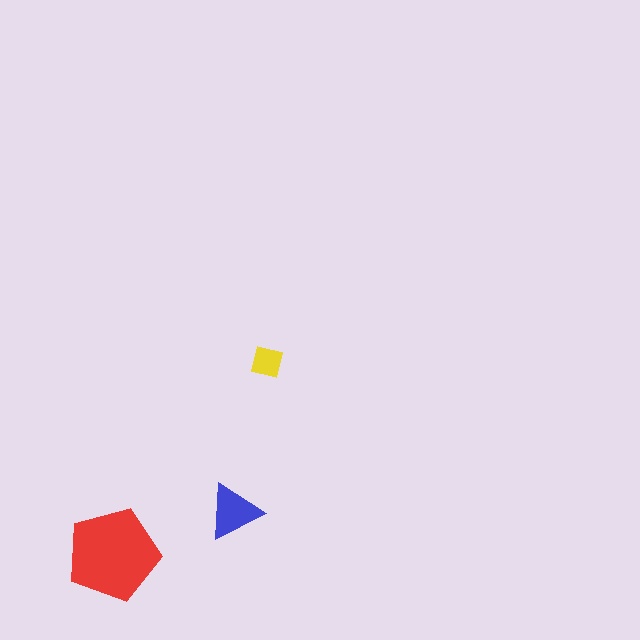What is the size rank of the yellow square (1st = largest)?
3rd.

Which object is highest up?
The yellow square is topmost.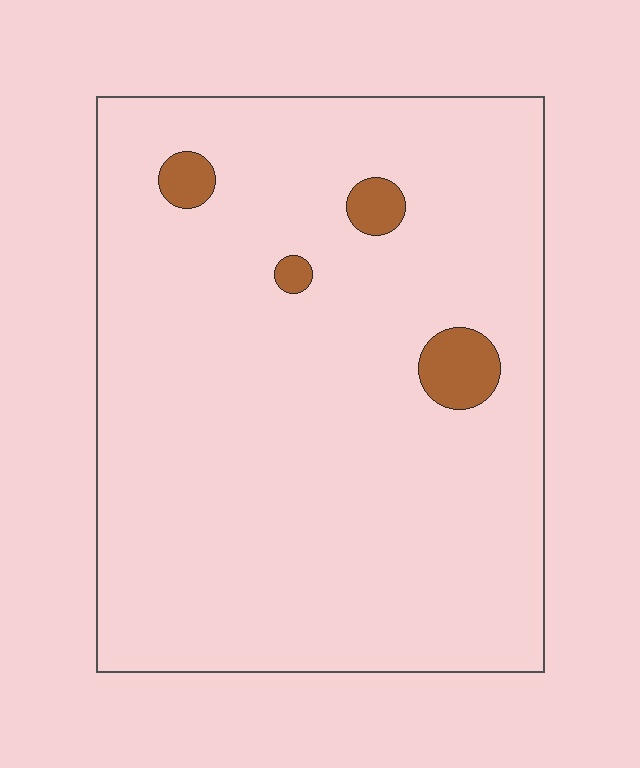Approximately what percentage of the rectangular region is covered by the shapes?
Approximately 5%.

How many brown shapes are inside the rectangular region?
4.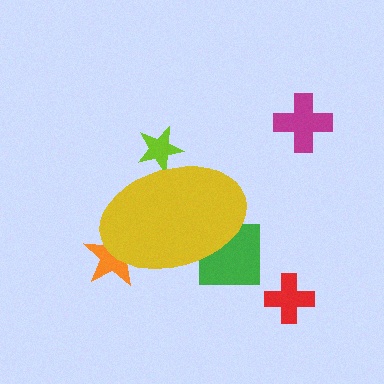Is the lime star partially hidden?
Yes, the lime star is partially hidden behind the yellow ellipse.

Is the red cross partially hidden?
No, the red cross is fully visible.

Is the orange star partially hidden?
Yes, the orange star is partially hidden behind the yellow ellipse.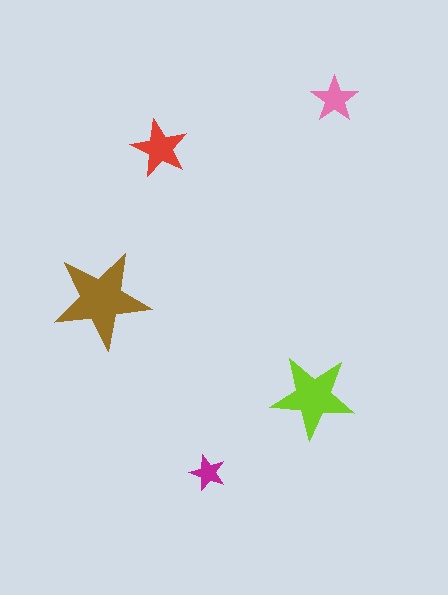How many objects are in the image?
There are 5 objects in the image.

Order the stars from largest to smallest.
the brown one, the lime one, the red one, the pink one, the magenta one.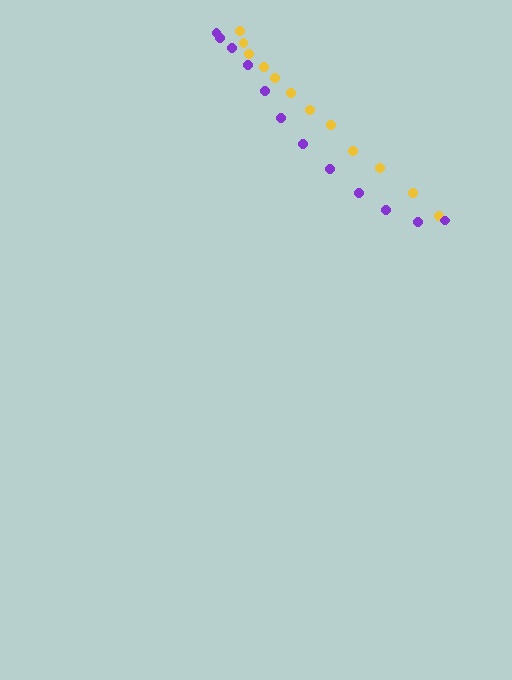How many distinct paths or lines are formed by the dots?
There are 2 distinct paths.